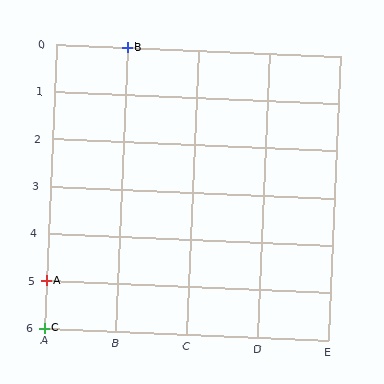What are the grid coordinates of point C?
Point C is at grid coordinates (A, 6).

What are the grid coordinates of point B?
Point B is at grid coordinates (B, 0).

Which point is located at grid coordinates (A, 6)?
Point C is at (A, 6).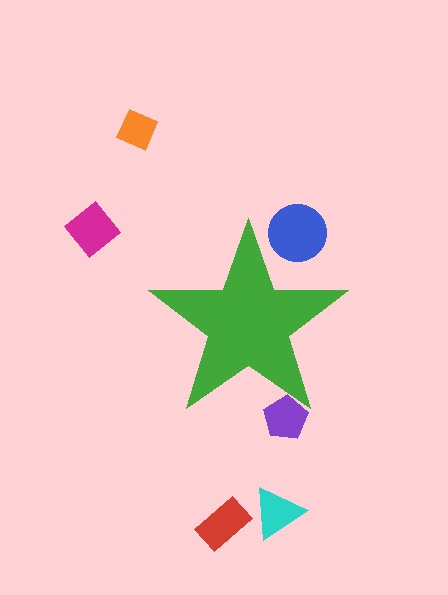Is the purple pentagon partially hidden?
Yes, the purple pentagon is partially hidden behind the green star.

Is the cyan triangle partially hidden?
No, the cyan triangle is fully visible.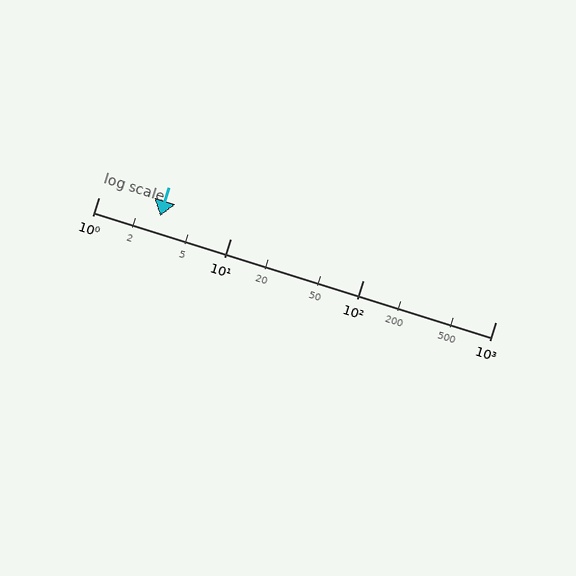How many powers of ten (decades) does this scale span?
The scale spans 3 decades, from 1 to 1000.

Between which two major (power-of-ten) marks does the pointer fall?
The pointer is between 1 and 10.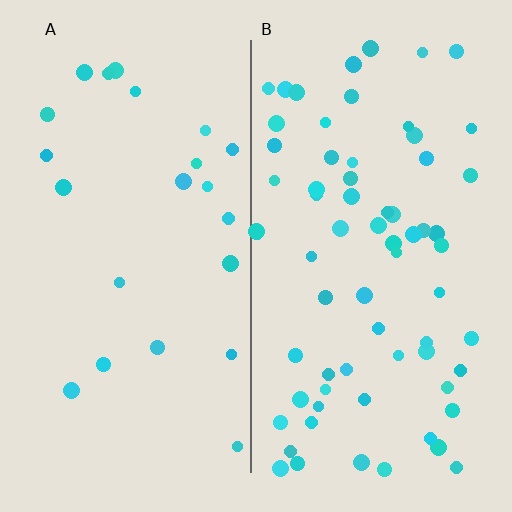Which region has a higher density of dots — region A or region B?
B (the right).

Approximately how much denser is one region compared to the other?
Approximately 3.0× — region B over region A.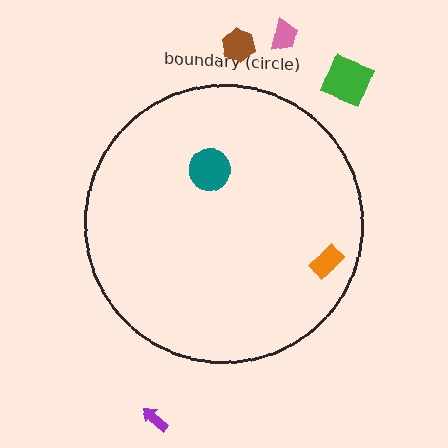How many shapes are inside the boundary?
2 inside, 4 outside.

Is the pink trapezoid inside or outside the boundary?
Outside.